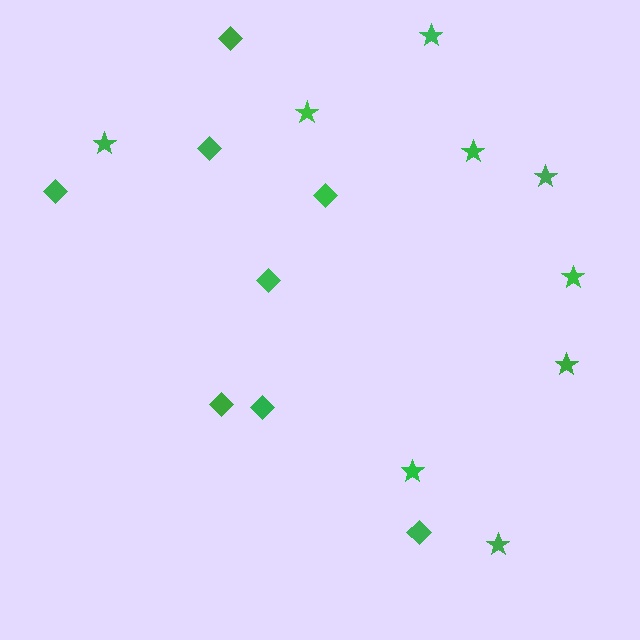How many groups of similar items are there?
There are 2 groups: one group of stars (9) and one group of diamonds (8).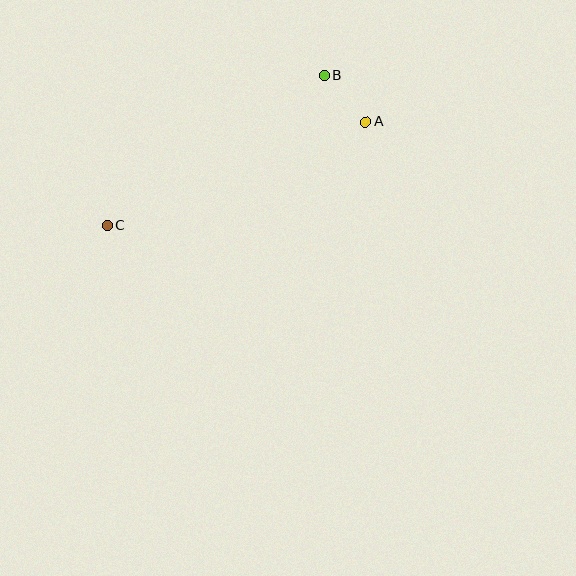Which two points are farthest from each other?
Points A and C are farthest from each other.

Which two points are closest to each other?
Points A and B are closest to each other.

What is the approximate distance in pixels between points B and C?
The distance between B and C is approximately 264 pixels.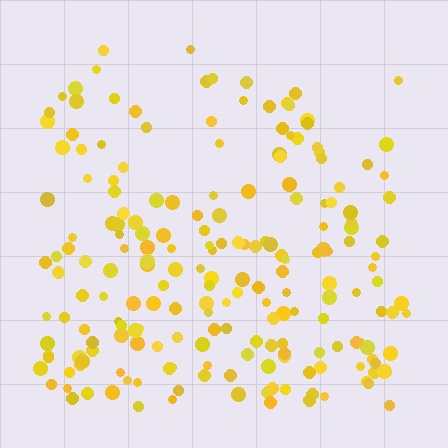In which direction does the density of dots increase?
From top to bottom, with the bottom side densest.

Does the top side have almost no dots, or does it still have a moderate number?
Still a moderate number, just noticeably fewer than the bottom.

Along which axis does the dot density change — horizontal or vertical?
Vertical.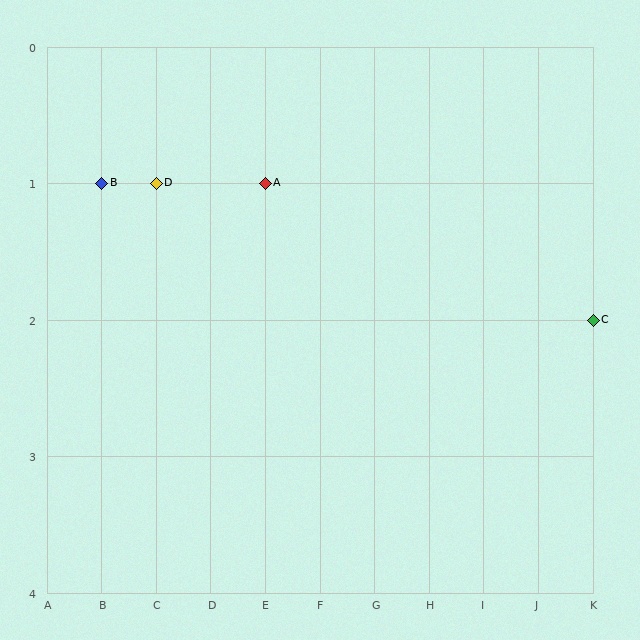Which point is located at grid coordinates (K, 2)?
Point C is at (K, 2).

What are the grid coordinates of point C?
Point C is at grid coordinates (K, 2).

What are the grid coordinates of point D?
Point D is at grid coordinates (C, 1).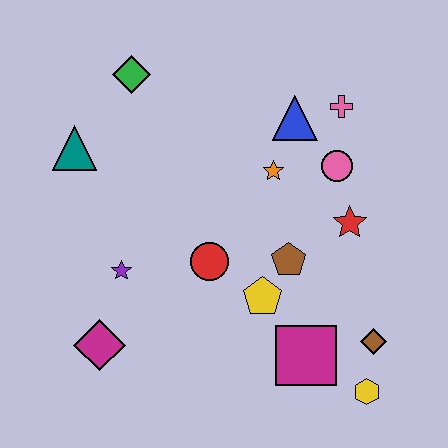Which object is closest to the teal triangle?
The green diamond is closest to the teal triangle.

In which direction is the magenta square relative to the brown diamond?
The magenta square is to the left of the brown diamond.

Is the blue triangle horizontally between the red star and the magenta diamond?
Yes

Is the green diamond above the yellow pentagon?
Yes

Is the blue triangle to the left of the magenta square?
Yes